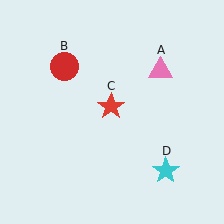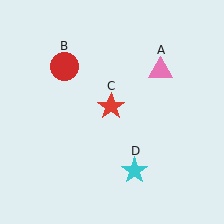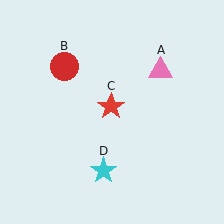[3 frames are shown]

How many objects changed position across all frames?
1 object changed position: cyan star (object D).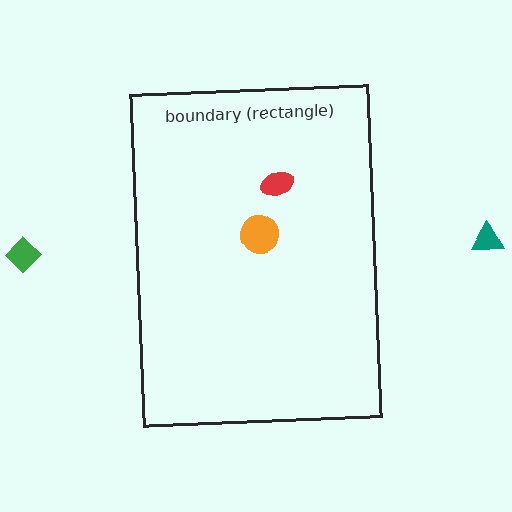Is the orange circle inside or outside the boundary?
Inside.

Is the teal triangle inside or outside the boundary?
Outside.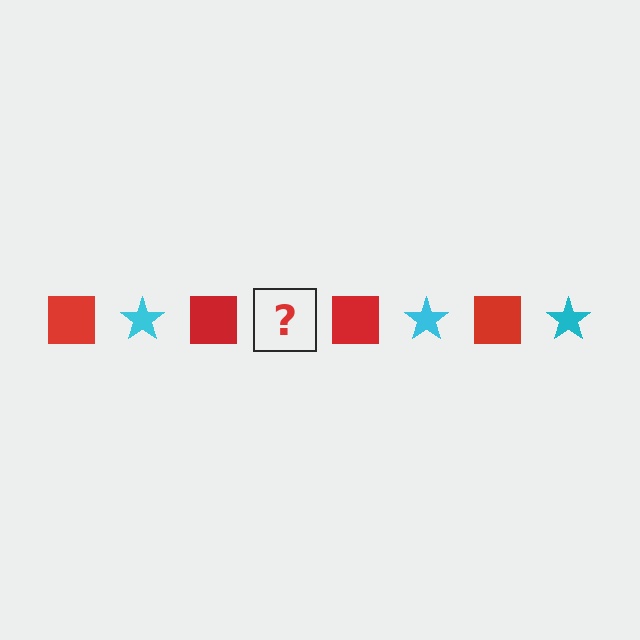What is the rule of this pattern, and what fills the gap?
The rule is that the pattern alternates between red square and cyan star. The gap should be filled with a cyan star.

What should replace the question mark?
The question mark should be replaced with a cyan star.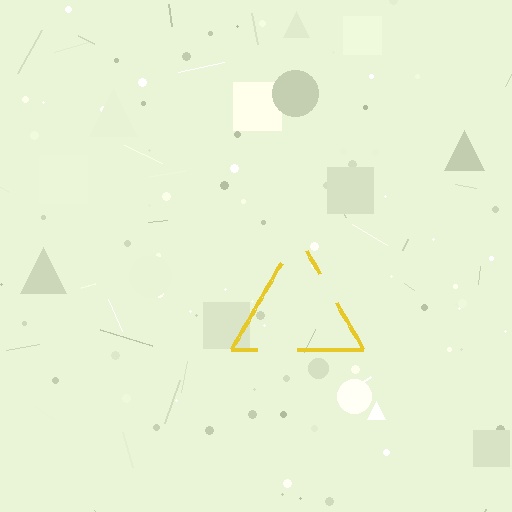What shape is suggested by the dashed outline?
The dashed outline suggests a triangle.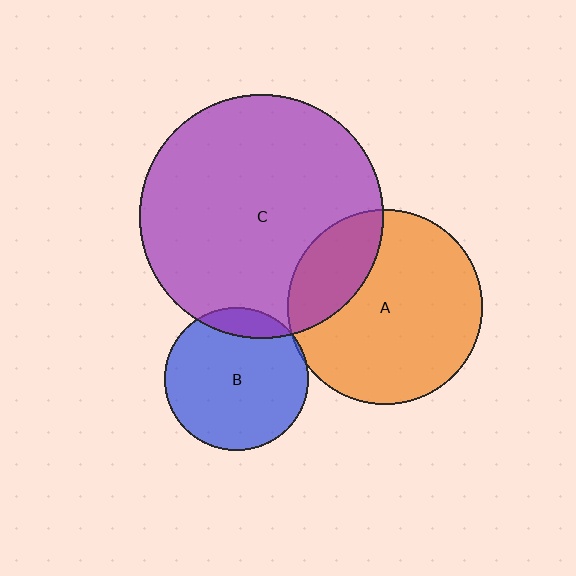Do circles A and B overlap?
Yes.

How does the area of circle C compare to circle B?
Approximately 2.9 times.